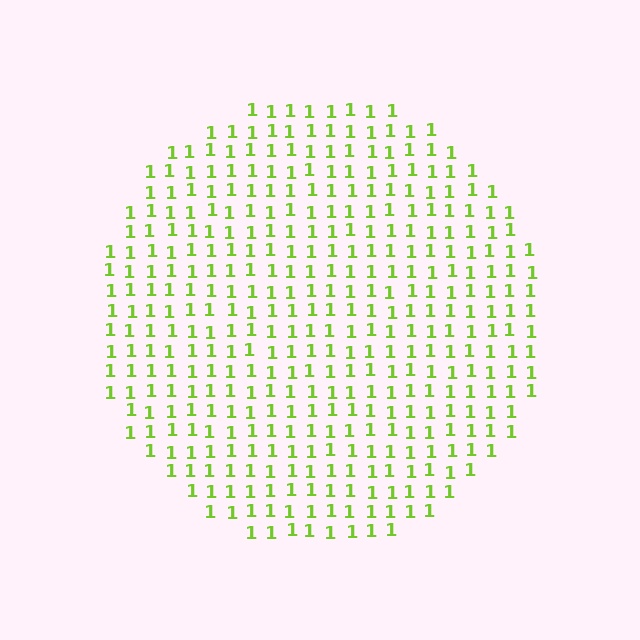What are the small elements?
The small elements are digit 1's.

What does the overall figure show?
The overall figure shows a circle.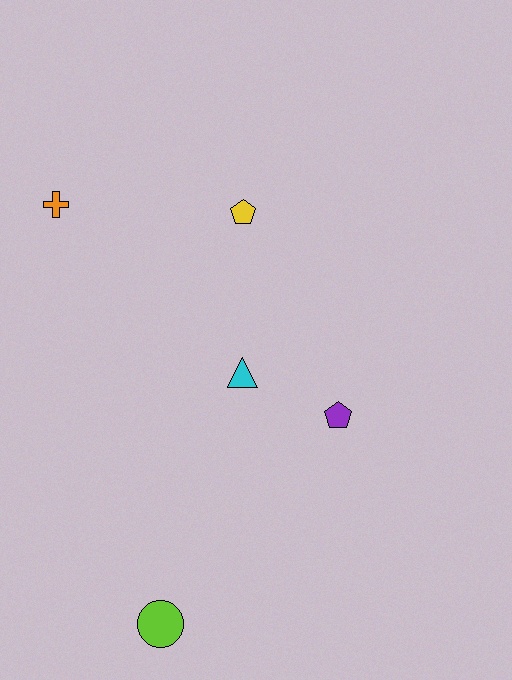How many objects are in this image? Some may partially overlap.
There are 5 objects.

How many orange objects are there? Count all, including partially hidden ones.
There is 1 orange object.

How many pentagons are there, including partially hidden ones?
There are 2 pentagons.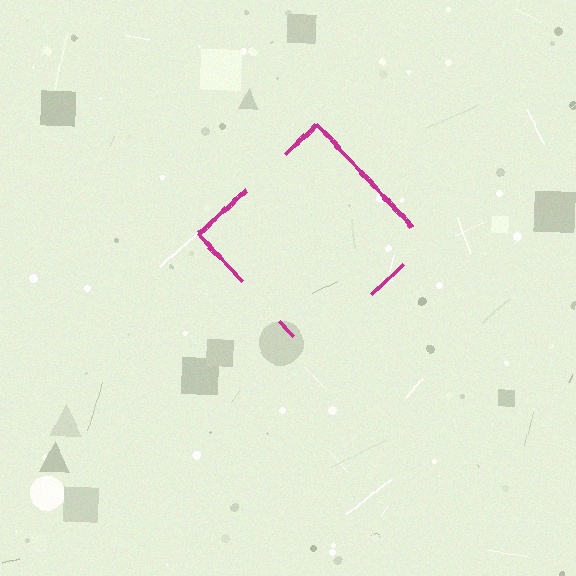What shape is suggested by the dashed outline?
The dashed outline suggests a diamond.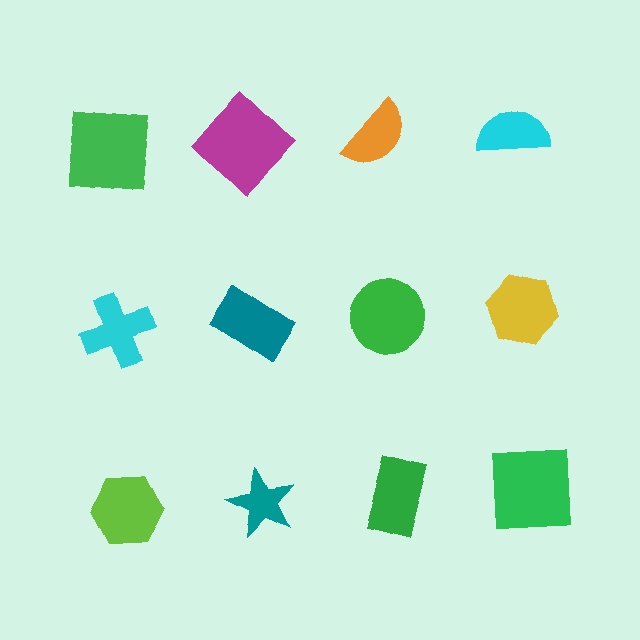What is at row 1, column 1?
A green square.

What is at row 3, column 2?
A teal star.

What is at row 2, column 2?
A teal rectangle.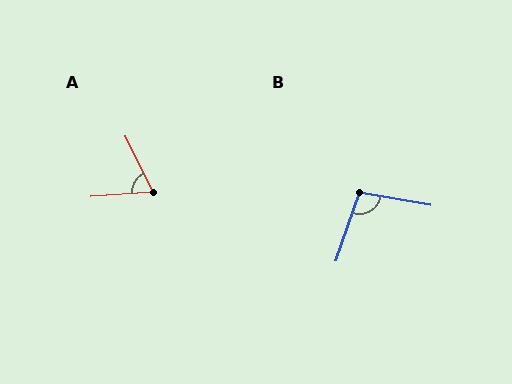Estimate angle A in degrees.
Approximately 68 degrees.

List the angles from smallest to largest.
A (68°), B (99°).